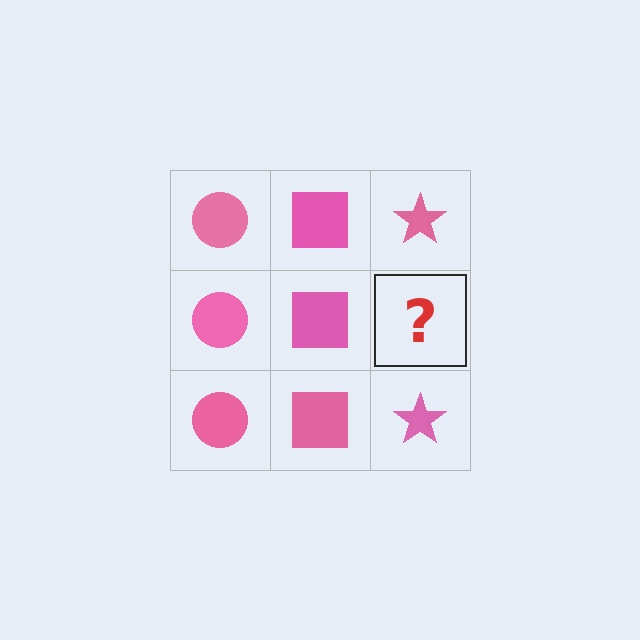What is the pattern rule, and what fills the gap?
The rule is that each column has a consistent shape. The gap should be filled with a pink star.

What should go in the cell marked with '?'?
The missing cell should contain a pink star.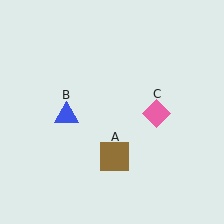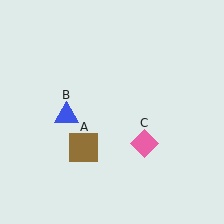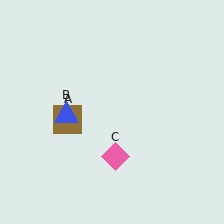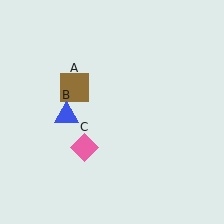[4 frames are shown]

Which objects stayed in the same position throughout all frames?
Blue triangle (object B) remained stationary.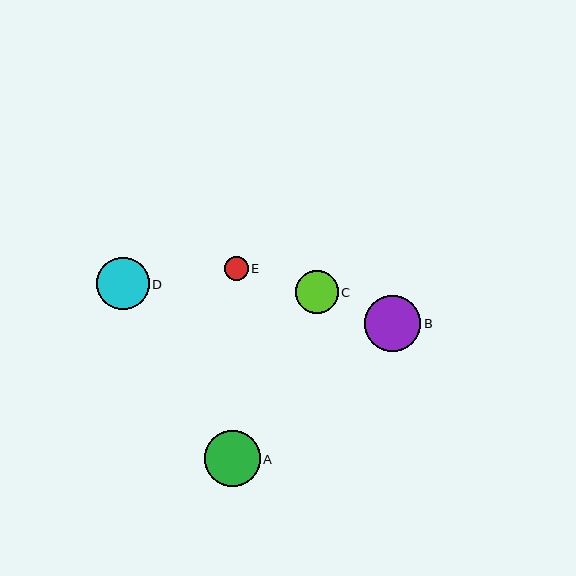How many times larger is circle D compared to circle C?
Circle D is approximately 1.2 times the size of circle C.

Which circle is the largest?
Circle B is the largest with a size of approximately 57 pixels.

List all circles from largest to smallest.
From largest to smallest: B, A, D, C, E.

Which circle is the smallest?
Circle E is the smallest with a size of approximately 24 pixels.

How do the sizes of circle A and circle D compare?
Circle A and circle D are approximately the same size.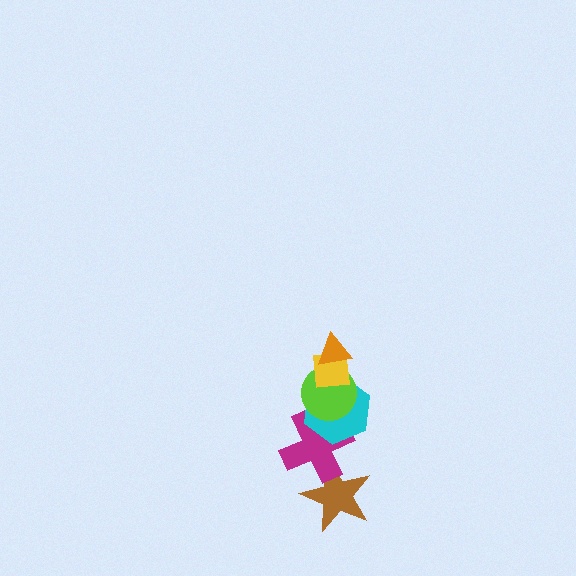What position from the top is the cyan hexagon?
The cyan hexagon is 4th from the top.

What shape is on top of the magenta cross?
The cyan hexagon is on top of the magenta cross.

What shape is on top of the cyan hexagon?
The lime circle is on top of the cyan hexagon.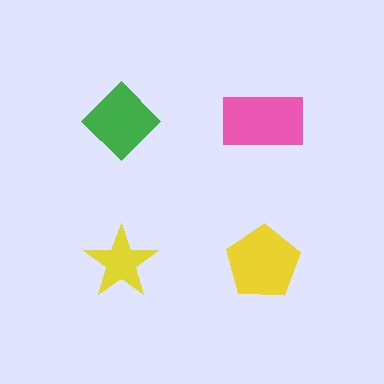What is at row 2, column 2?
A yellow pentagon.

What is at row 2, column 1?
A yellow star.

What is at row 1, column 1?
A green diamond.